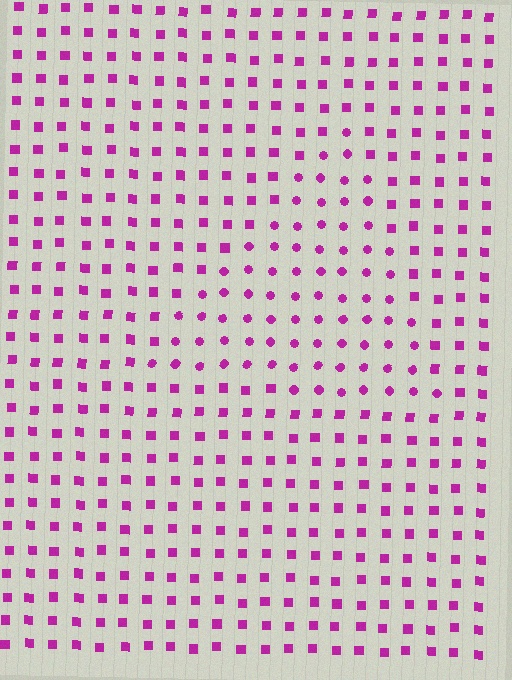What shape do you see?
I see a triangle.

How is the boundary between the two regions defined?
The boundary is defined by a change in element shape: circles inside vs. squares outside. All elements share the same color and spacing.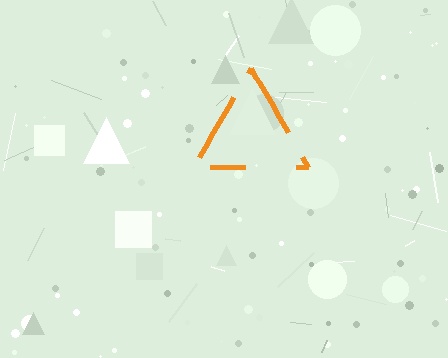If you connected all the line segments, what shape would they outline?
They would outline a triangle.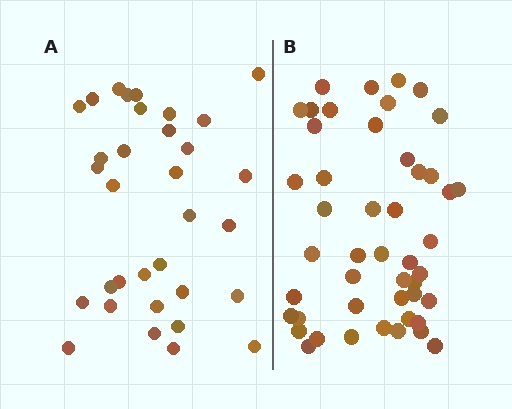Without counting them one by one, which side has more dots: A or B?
Region B (the right region) has more dots.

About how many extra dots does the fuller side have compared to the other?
Region B has approximately 15 more dots than region A.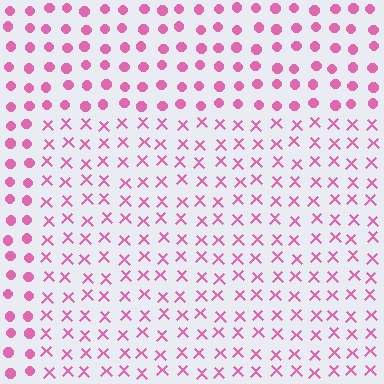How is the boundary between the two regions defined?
The boundary is defined by a change in element shape: X marks inside vs. circles outside. All elements share the same color and spacing.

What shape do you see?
I see a rectangle.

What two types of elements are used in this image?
The image uses X marks inside the rectangle region and circles outside it.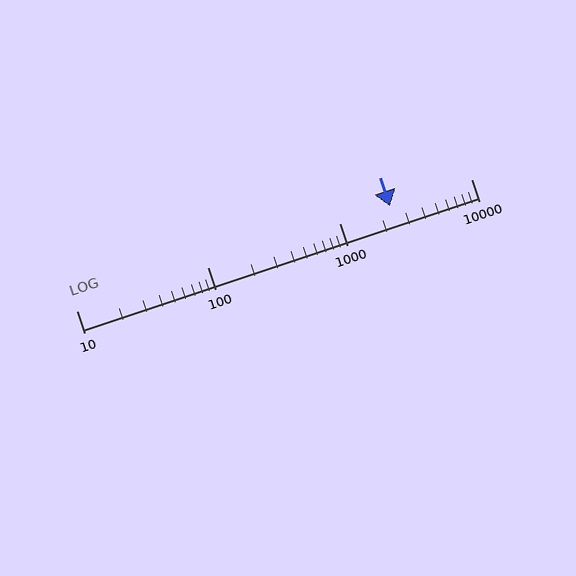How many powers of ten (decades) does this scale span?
The scale spans 3 decades, from 10 to 10000.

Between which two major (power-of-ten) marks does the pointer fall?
The pointer is between 1000 and 10000.